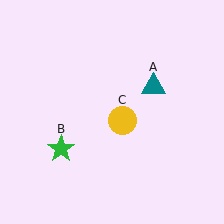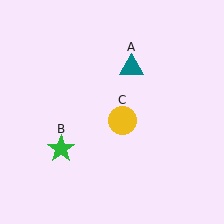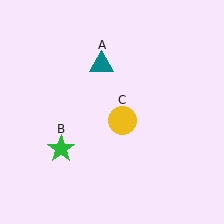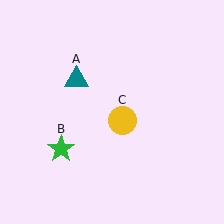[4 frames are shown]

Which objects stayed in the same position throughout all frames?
Green star (object B) and yellow circle (object C) remained stationary.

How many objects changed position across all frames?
1 object changed position: teal triangle (object A).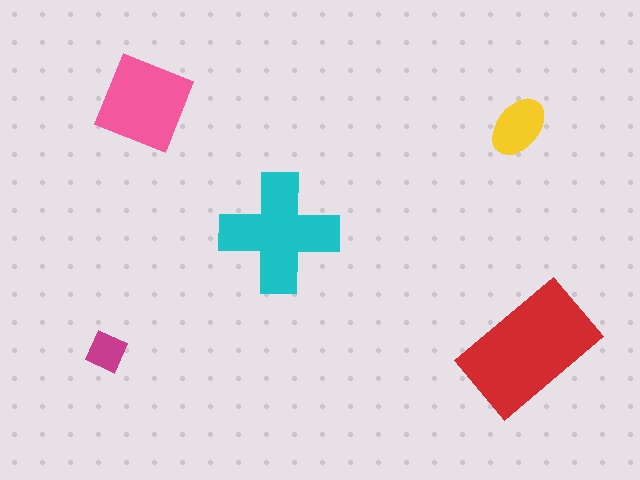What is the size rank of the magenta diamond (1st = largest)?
5th.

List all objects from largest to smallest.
The red rectangle, the cyan cross, the pink square, the yellow ellipse, the magenta diamond.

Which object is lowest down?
The magenta diamond is bottommost.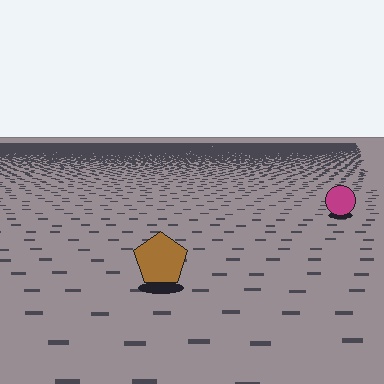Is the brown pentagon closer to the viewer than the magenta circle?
Yes. The brown pentagon is closer — you can tell from the texture gradient: the ground texture is coarser near it.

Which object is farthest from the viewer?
The magenta circle is farthest from the viewer. It appears smaller and the ground texture around it is denser.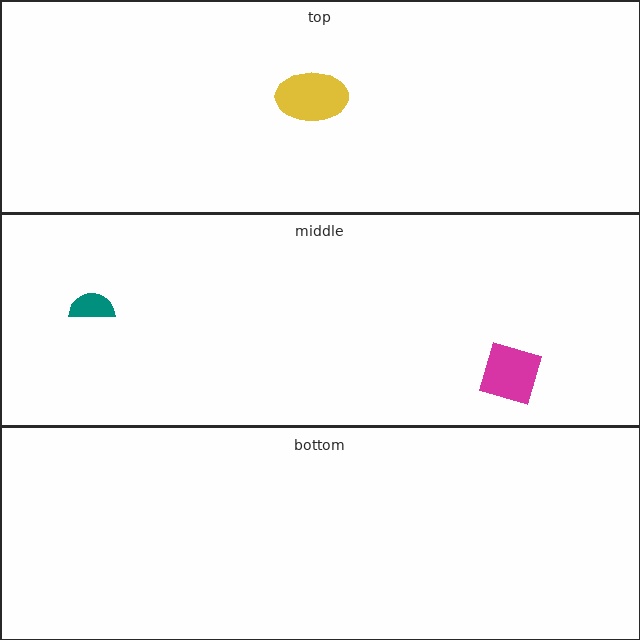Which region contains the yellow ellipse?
The top region.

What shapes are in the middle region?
The magenta square, the teal semicircle.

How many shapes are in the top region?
1.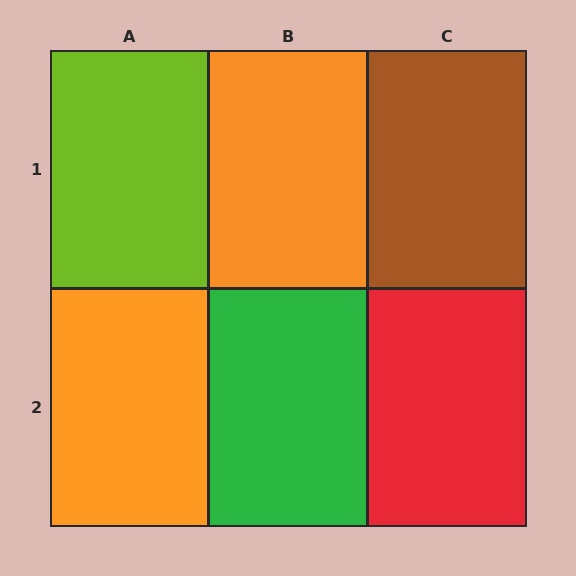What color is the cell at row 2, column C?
Red.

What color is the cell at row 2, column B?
Green.